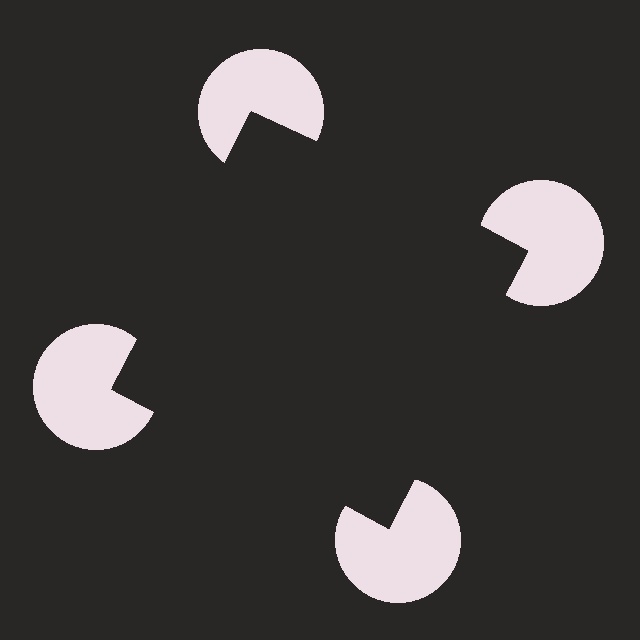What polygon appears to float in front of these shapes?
An illusory square — its edges are inferred from the aligned wedge cuts in the pac-man discs, not physically drawn.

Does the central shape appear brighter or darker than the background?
It typically appears slightly darker than the background, even though no actual brightness change is drawn.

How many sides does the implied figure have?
4 sides.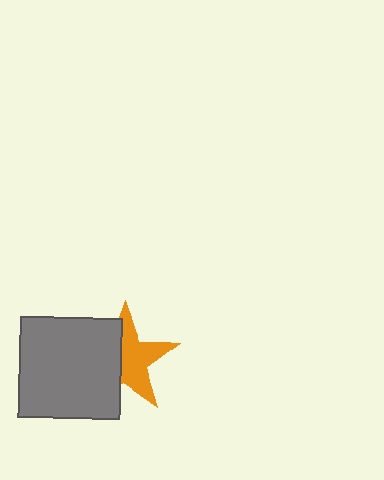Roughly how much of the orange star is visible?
About half of it is visible (roughly 55%).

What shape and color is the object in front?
The object in front is a gray rectangle.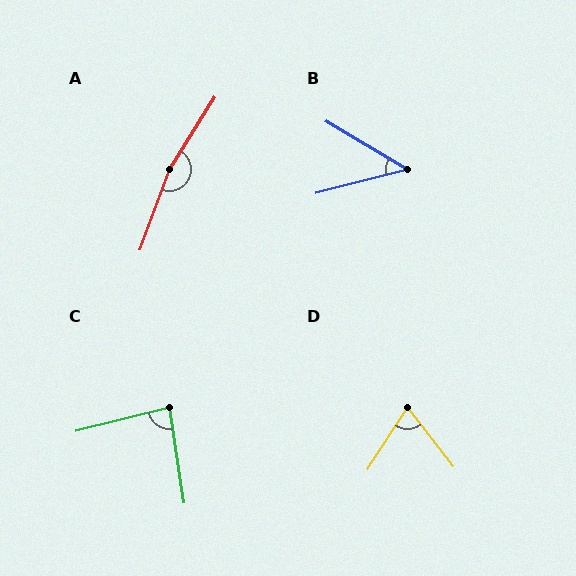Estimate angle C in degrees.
Approximately 85 degrees.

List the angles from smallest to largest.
B (45°), D (71°), C (85°), A (167°).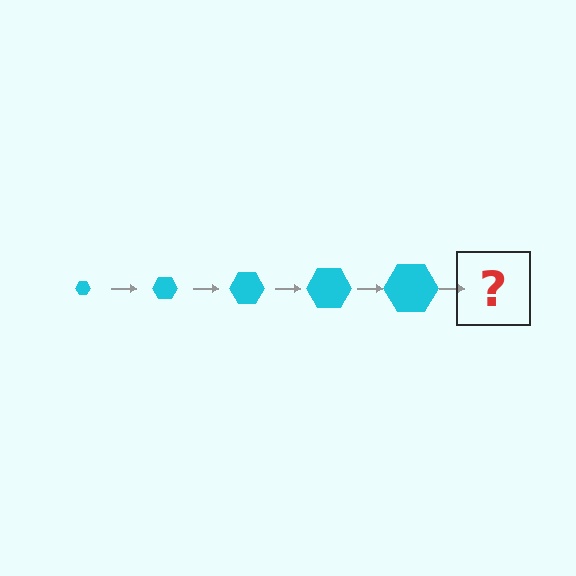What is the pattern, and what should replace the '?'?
The pattern is that the hexagon gets progressively larger each step. The '?' should be a cyan hexagon, larger than the previous one.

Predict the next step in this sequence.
The next step is a cyan hexagon, larger than the previous one.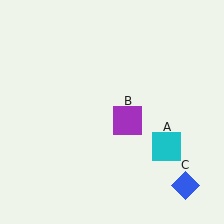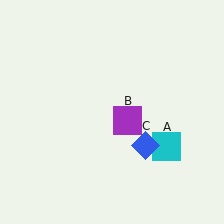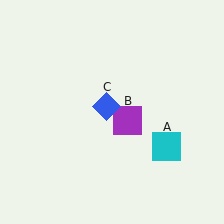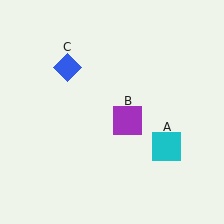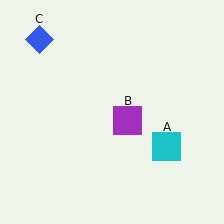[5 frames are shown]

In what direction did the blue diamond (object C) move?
The blue diamond (object C) moved up and to the left.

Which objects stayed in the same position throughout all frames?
Cyan square (object A) and purple square (object B) remained stationary.